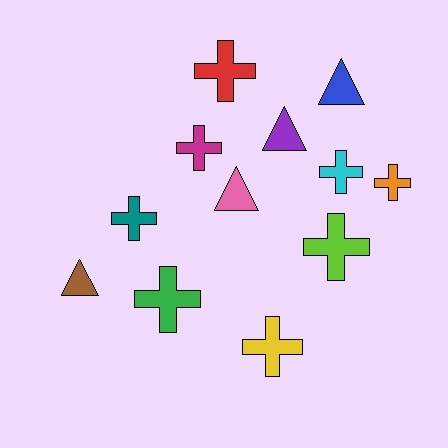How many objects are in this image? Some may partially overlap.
There are 12 objects.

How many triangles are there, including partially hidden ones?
There are 4 triangles.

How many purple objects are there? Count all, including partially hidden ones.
There is 1 purple object.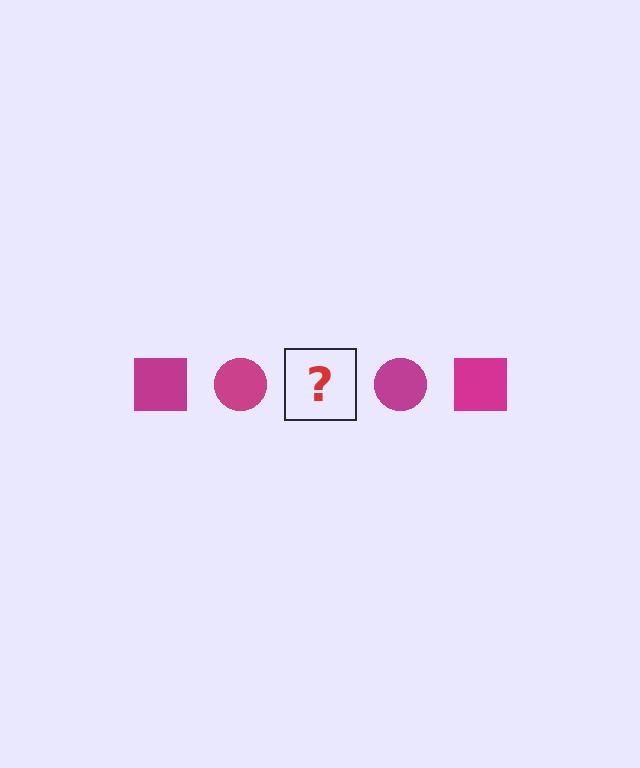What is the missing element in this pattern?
The missing element is a magenta square.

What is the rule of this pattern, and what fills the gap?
The rule is that the pattern cycles through square, circle shapes in magenta. The gap should be filled with a magenta square.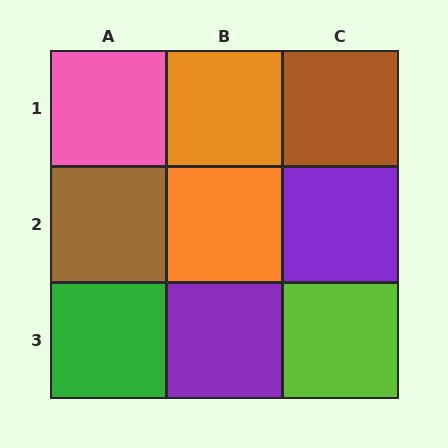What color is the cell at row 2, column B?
Orange.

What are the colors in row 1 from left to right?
Pink, orange, brown.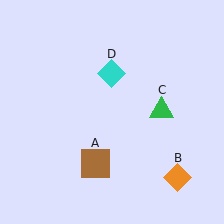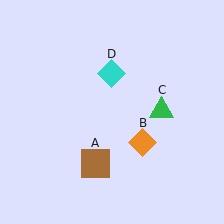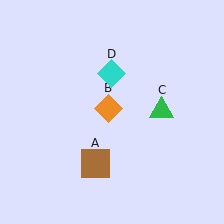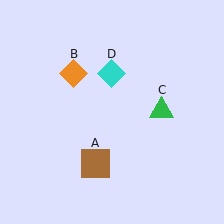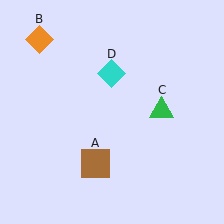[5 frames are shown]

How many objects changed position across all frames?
1 object changed position: orange diamond (object B).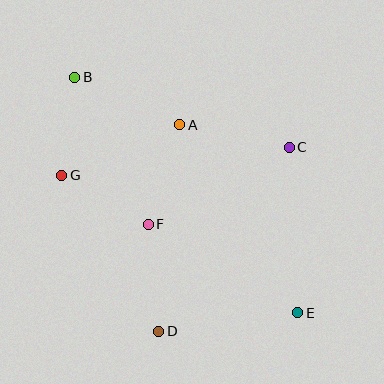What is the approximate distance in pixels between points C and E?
The distance between C and E is approximately 166 pixels.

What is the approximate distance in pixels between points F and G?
The distance between F and G is approximately 99 pixels.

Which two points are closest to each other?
Points B and G are closest to each other.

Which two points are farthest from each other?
Points B and E are farthest from each other.